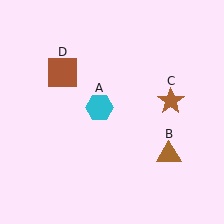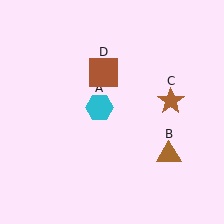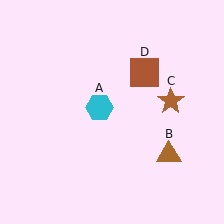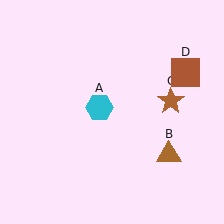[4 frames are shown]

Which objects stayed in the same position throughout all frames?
Cyan hexagon (object A) and brown triangle (object B) and brown star (object C) remained stationary.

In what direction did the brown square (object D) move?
The brown square (object D) moved right.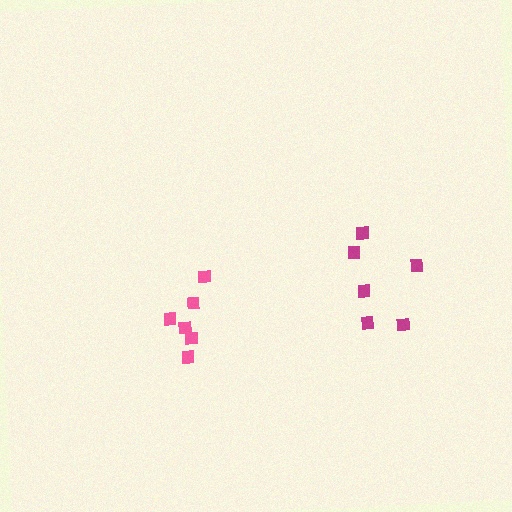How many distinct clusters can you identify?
There are 2 distinct clusters.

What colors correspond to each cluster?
The clusters are colored: pink, magenta.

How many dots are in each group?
Group 1: 6 dots, Group 2: 6 dots (12 total).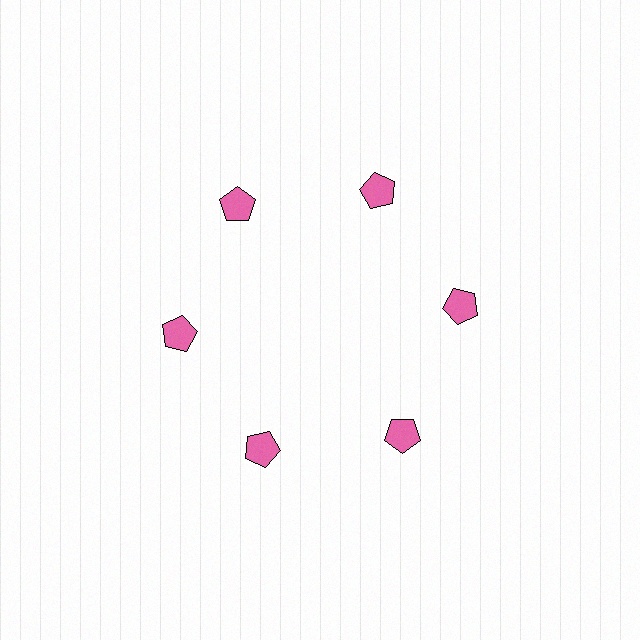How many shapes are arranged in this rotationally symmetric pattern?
There are 6 shapes, arranged in 6 groups of 1.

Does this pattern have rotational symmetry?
Yes, this pattern has 6-fold rotational symmetry. It looks the same after rotating 60 degrees around the center.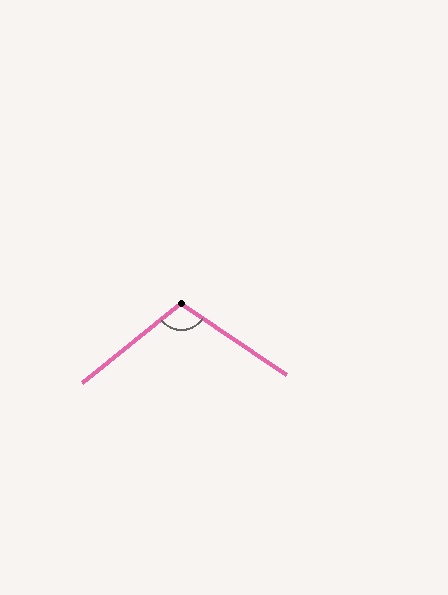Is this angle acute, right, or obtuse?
It is obtuse.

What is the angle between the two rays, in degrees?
Approximately 108 degrees.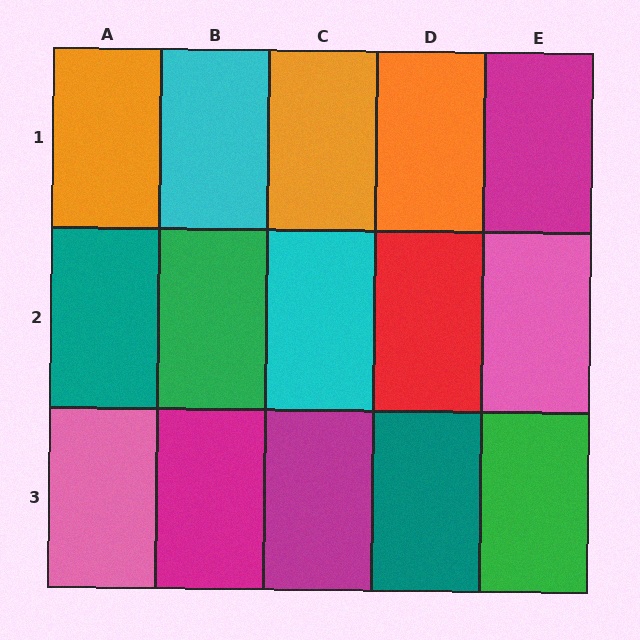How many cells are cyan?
2 cells are cyan.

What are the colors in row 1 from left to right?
Orange, cyan, orange, orange, magenta.